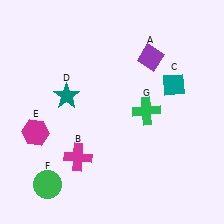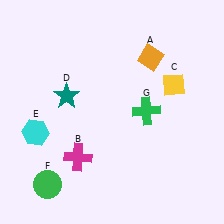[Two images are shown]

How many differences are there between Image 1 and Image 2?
There are 3 differences between the two images.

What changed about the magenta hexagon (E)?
In Image 1, E is magenta. In Image 2, it changed to cyan.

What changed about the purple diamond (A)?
In Image 1, A is purple. In Image 2, it changed to orange.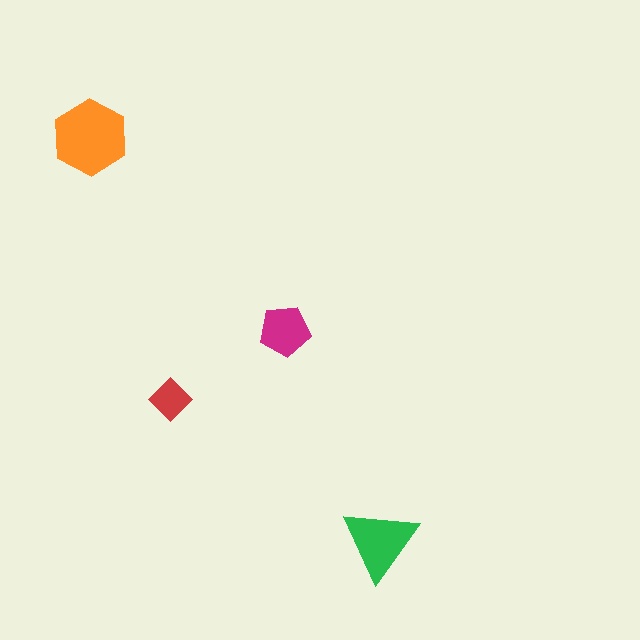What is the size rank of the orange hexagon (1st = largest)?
1st.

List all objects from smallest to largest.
The red diamond, the magenta pentagon, the green triangle, the orange hexagon.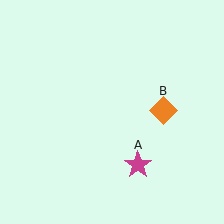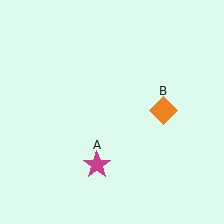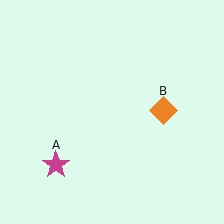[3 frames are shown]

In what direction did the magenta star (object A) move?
The magenta star (object A) moved left.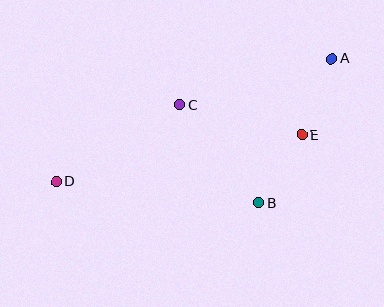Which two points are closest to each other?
Points B and E are closest to each other.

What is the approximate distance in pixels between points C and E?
The distance between C and E is approximately 126 pixels.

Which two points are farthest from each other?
Points A and D are farthest from each other.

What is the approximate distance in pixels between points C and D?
The distance between C and D is approximately 146 pixels.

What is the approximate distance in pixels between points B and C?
The distance between B and C is approximately 126 pixels.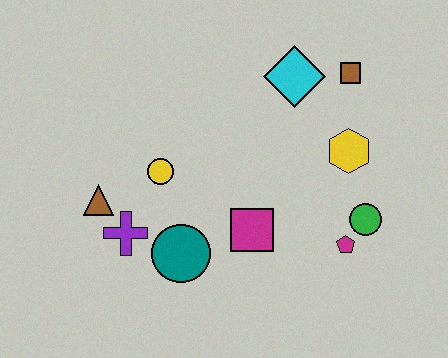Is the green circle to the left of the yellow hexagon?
No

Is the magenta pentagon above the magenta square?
No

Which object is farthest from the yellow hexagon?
The brown triangle is farthest from the yellow hexagon.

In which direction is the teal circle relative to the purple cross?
The teal circle is to the right of the purple cross.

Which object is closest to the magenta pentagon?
The green circle is closest to the magenta pentagon.